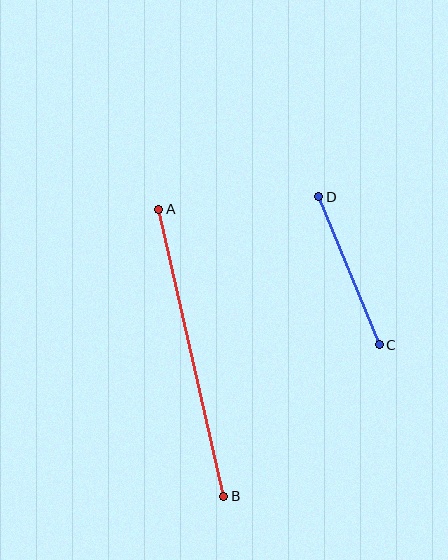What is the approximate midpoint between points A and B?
The midpoint is at approximately (191, 353) pixels.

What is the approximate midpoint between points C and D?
The midpoint is at approximately (349, 271) pixels.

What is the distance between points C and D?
The distance is approximately 160 pixels.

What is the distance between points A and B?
The distance is approximately 294 pixels.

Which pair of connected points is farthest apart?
Points A and B are farthest apart.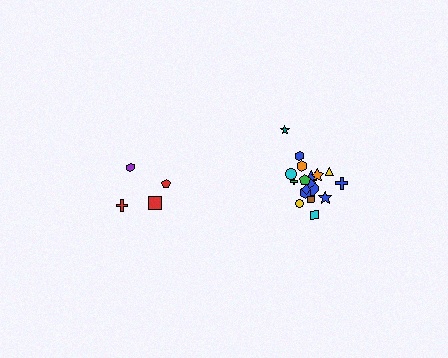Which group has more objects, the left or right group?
The right group.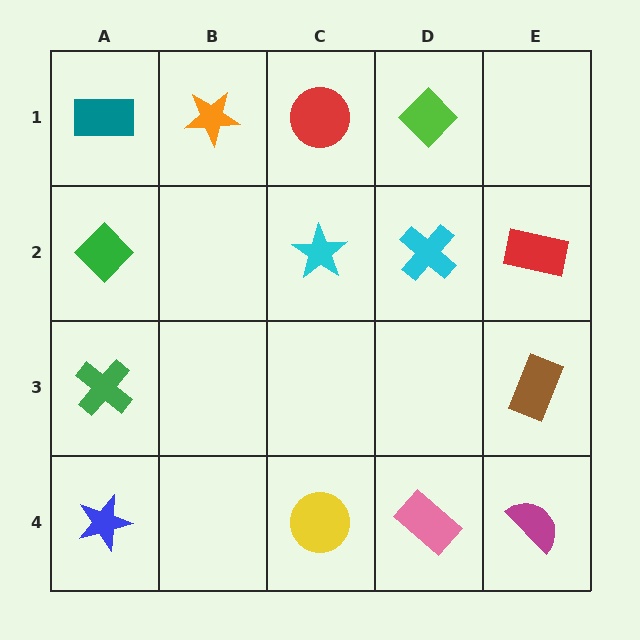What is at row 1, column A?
A teal rectangle.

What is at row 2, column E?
A red rectangle.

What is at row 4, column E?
A magenta semicircle.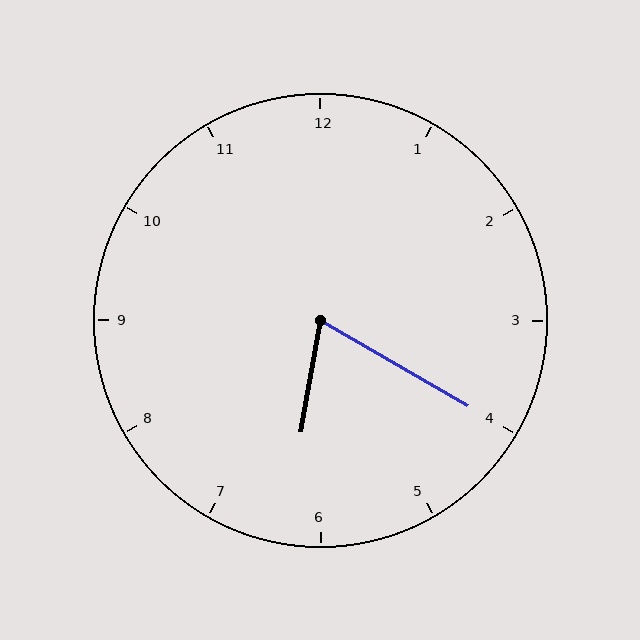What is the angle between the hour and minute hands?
Approximately 70 degrees.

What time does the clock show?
6:20.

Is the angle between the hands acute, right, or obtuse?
It is acute.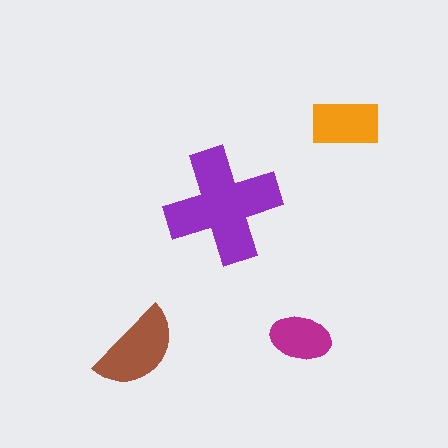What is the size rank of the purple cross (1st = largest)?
1st.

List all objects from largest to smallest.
The purple cross, the brown semicircle, the orange rectangle, the magenta ellipse.